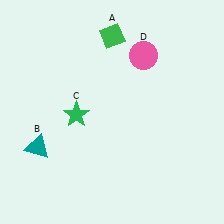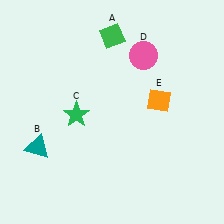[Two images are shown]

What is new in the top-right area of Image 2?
An orange diamond (E) was added in the top-right area of Image 2.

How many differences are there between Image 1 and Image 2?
There is 1 difference between the two images.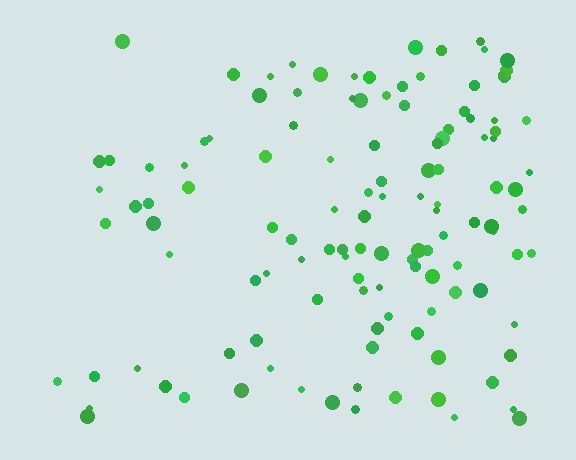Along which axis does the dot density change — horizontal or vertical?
Horizontal.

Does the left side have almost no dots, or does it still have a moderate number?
Still a moderate number, just noticeably fewer than the right.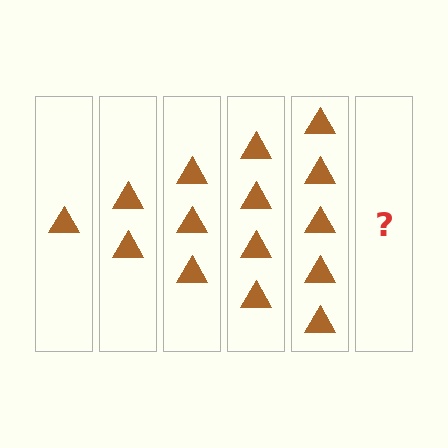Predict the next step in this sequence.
The next step is 6 triangles.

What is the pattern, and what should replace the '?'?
The pattern is that each step adds one more triangle. The '?' should be 6 triangles.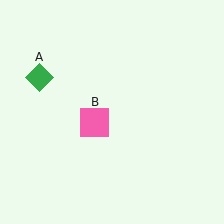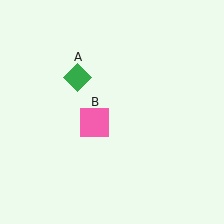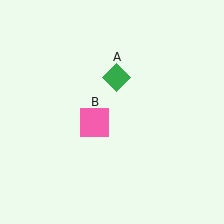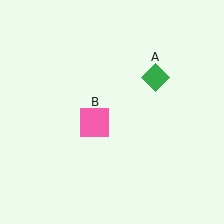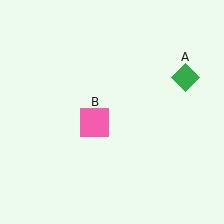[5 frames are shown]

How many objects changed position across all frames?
1 object changed position: green diamond (object A).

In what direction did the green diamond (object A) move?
The green diamond (object A) moved right.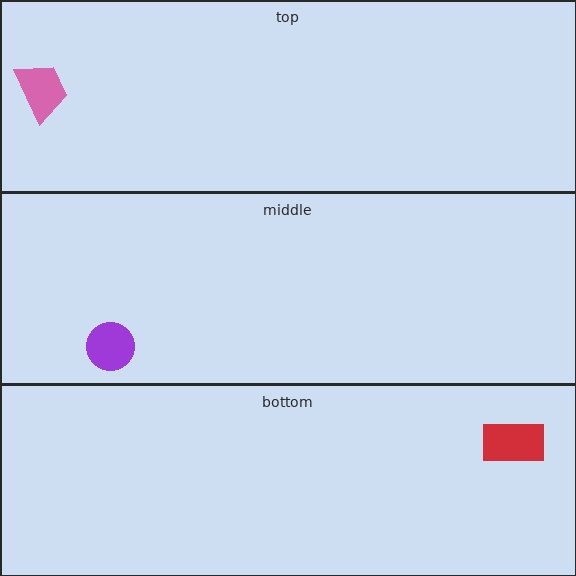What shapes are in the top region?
The pink trapezoid.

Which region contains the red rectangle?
The bottom region.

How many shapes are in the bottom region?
1.